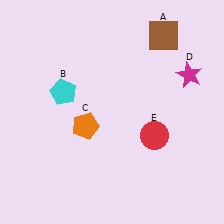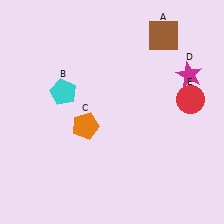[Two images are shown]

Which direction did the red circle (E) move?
The red circle (E) moved up.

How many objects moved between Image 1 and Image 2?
1 object moved between the two images.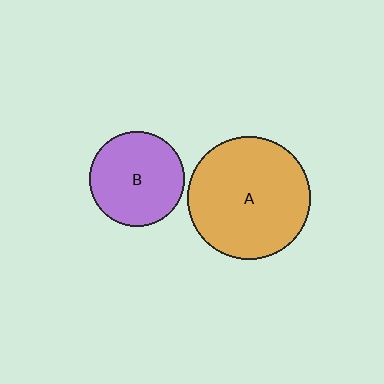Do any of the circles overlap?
No, none of the circles overlap.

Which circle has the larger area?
Circle A (orange).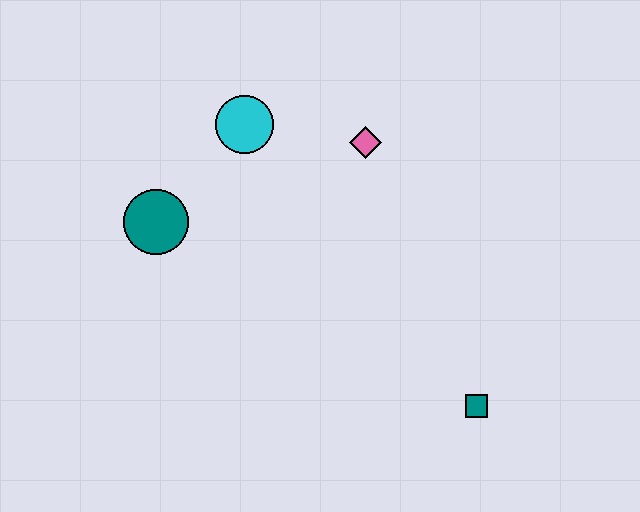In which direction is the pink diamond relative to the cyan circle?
The pink diamond is to the right of the cyan circle.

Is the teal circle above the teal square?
Yes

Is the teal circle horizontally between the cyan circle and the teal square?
No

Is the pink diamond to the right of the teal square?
No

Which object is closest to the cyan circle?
The pink diamond is closest to the cyan circle.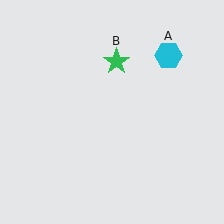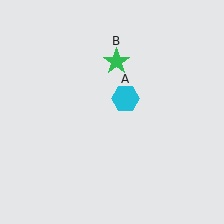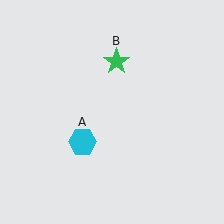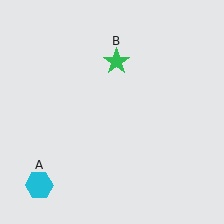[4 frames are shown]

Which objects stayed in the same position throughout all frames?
Green star (object B) remained stationary.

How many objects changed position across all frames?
1 object changed position: cyan hexagon (object A).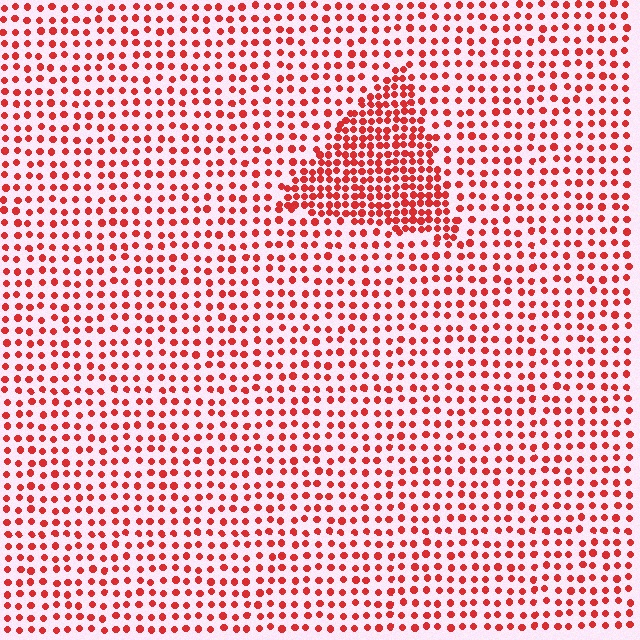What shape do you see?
I see a triangle.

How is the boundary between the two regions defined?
The boundary is defined by a change in element density (approximately 2.0x ratio). All elements are the same color, size, and shape.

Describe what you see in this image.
The image contains small red elements arranged at two different densities. A triangle-shaped region is visible where the elements are more densely packed than the surrounding area.